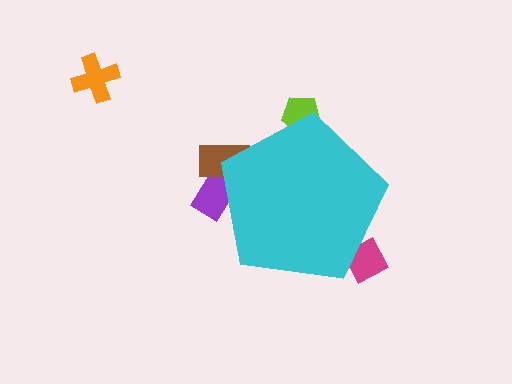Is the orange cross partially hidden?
No, the orange cross is fully visible.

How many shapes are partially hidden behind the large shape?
4 shapes are partially hidden.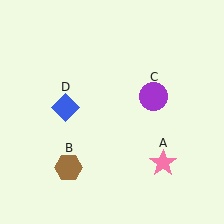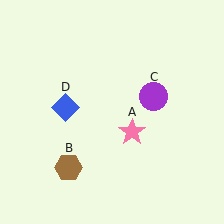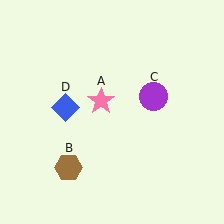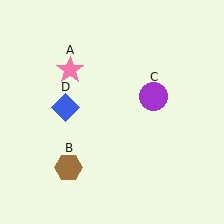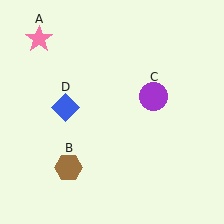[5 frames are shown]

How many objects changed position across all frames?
1 object changed position: pink star (object A).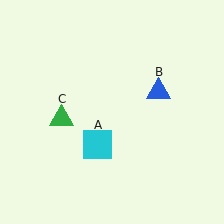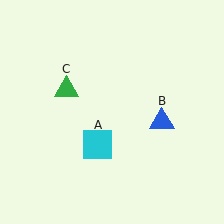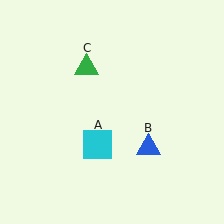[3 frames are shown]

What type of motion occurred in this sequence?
The blue triangle (object B), green triangle (object C) rotated clockwise around the center of the scene.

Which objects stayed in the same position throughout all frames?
Cyan square (object A) remained stationary.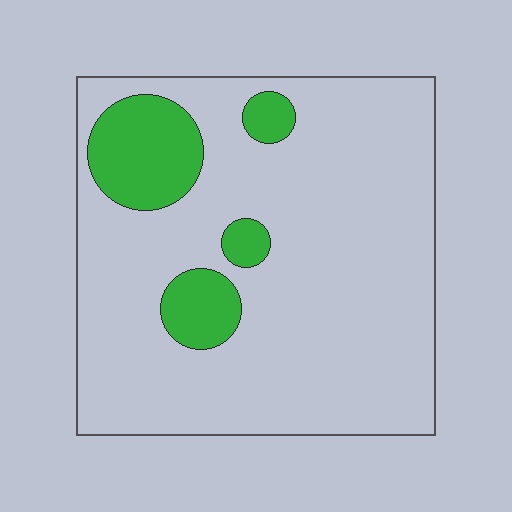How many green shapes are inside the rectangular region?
4.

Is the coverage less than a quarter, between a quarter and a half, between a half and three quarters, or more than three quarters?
Less than a quarter.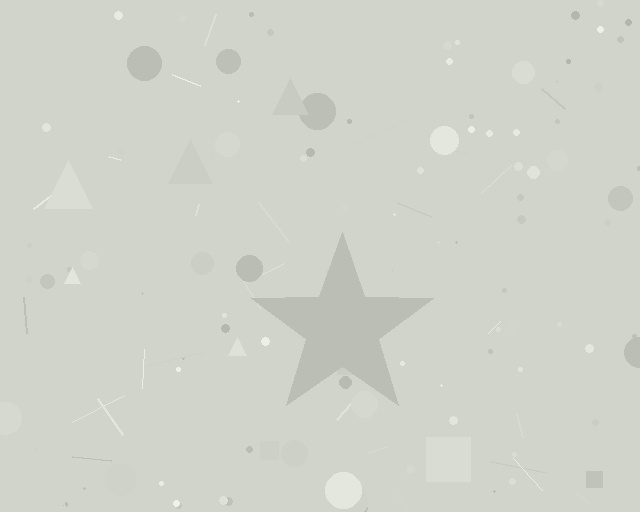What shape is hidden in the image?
A star is hidden in the image.